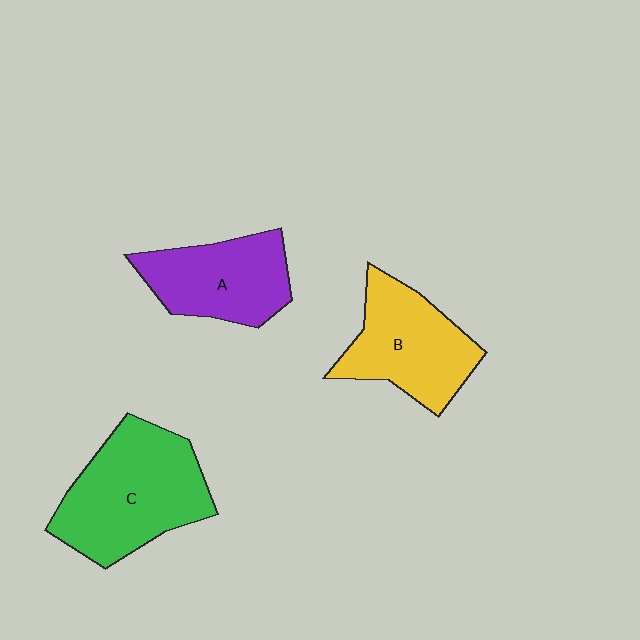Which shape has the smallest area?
Shape A (purple).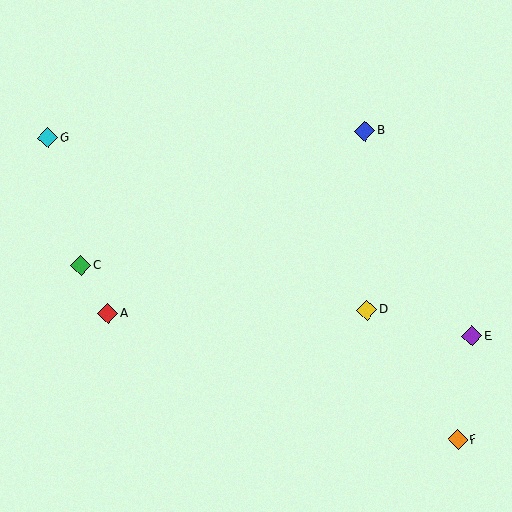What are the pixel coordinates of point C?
Point C is at (81, 266).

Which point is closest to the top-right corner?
Point B is closest to the top-right corner.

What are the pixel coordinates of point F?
Point F is at (458, 440).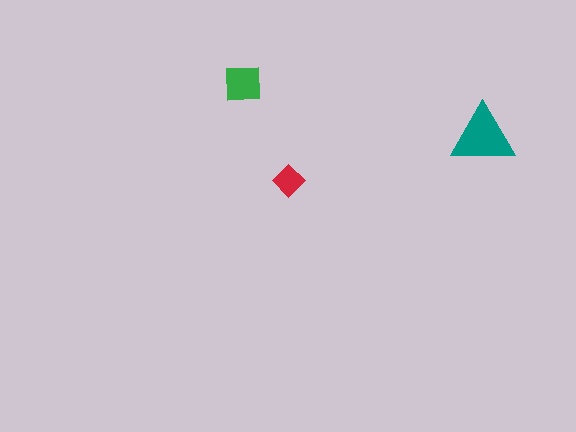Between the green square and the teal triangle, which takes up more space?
The teal triangle.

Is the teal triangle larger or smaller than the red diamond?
Larger.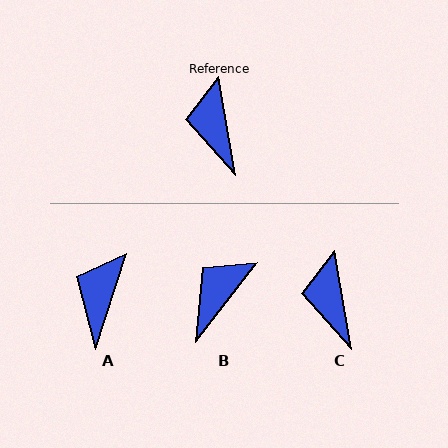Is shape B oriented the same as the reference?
No, it is off by about 47 degrees.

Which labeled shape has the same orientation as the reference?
C.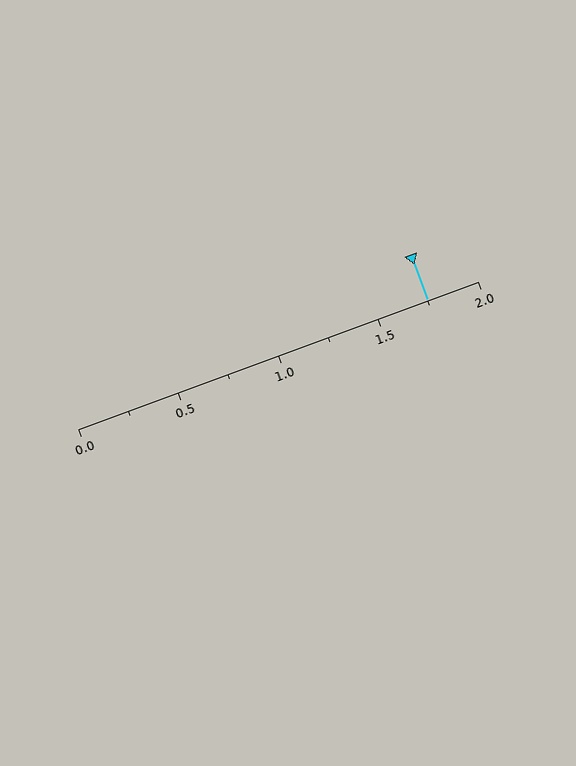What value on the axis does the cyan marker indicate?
The marker indicates approximately 1.75.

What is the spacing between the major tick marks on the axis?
The major ticks are spaced 0.5 apart.